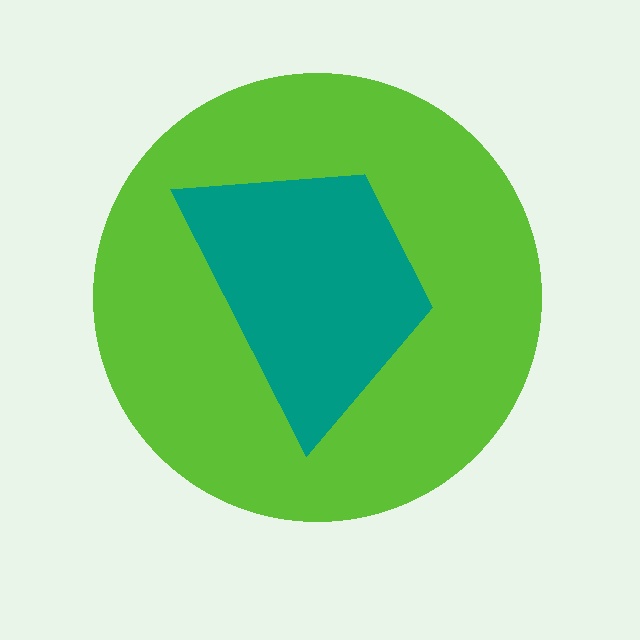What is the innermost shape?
The teal trapezoid.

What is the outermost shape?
The lime circle.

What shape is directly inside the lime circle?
The teal trapezoid.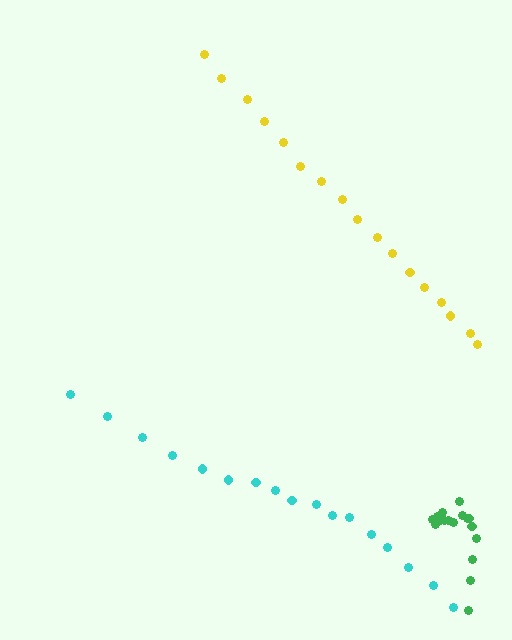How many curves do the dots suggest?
There are 3 distinct paths.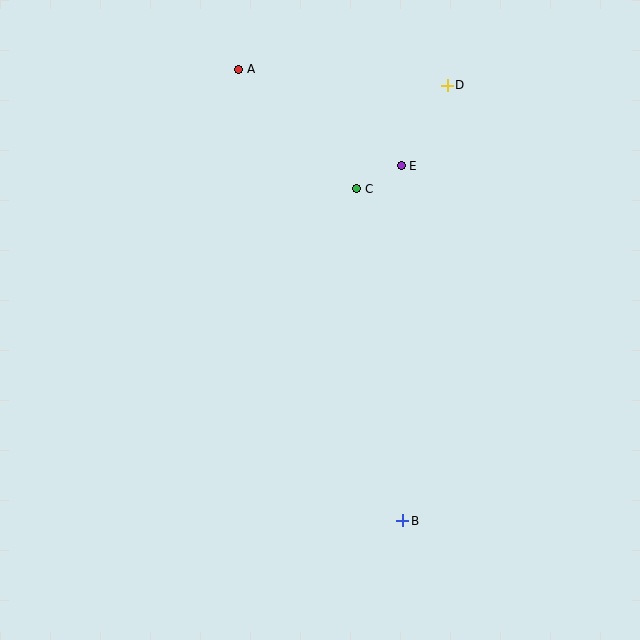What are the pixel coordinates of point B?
Point B is at (403, 521).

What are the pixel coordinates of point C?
Point C is at (357, 189).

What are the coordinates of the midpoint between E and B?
The midpoint between E and B is at (402, 343).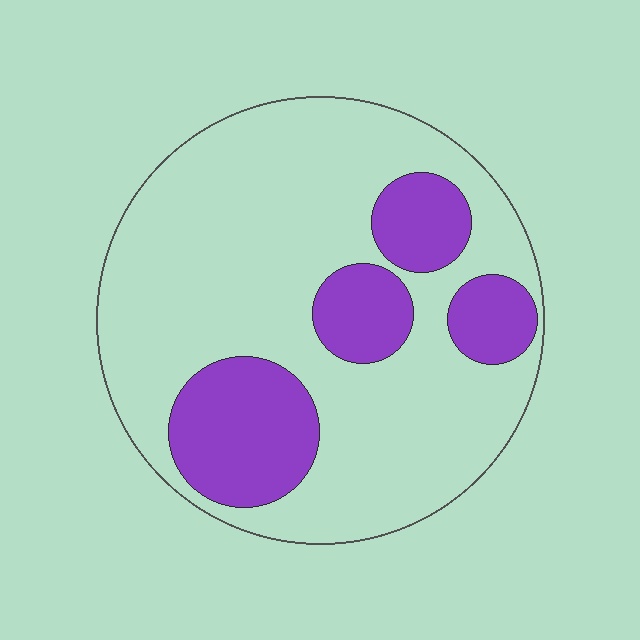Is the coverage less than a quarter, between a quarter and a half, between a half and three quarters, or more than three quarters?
Between a quarter and a half.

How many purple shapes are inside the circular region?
4.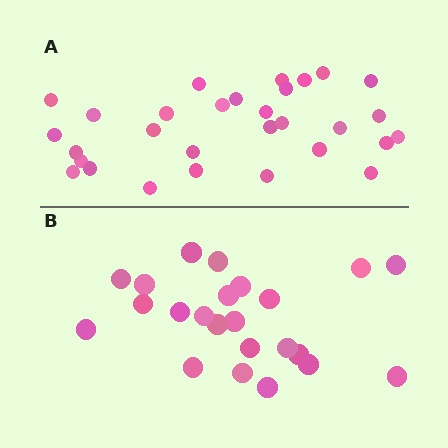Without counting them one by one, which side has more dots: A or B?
Region A (the top region) has more dots.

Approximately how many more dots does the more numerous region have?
Region A has roughly 8 or so more dots than region B.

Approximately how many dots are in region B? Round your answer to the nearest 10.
About 20 dots. (The exact count is 23, which rounds to 20.)